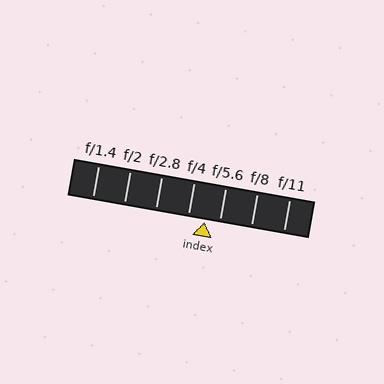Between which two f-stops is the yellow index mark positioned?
The index mark is between f/4 and f/5.6.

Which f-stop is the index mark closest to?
The index mark is closest to f/5.6.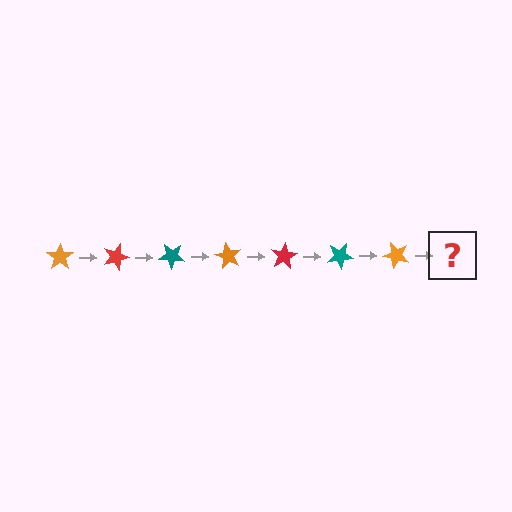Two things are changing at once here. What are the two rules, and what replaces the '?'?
The two rules are that it rotates 20 degrees each step and the color cycles through orange, red, and teal. The '?' should be a red star, rotated 140 degrees from the start.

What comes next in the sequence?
The next element should be a red star, rotated 140 degrees from the start.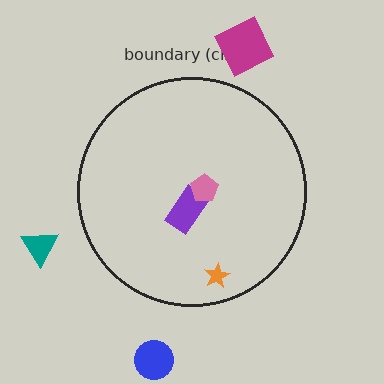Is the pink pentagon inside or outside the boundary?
Inside.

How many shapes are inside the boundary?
3 inside, 3 outside.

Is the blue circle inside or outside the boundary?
Outside.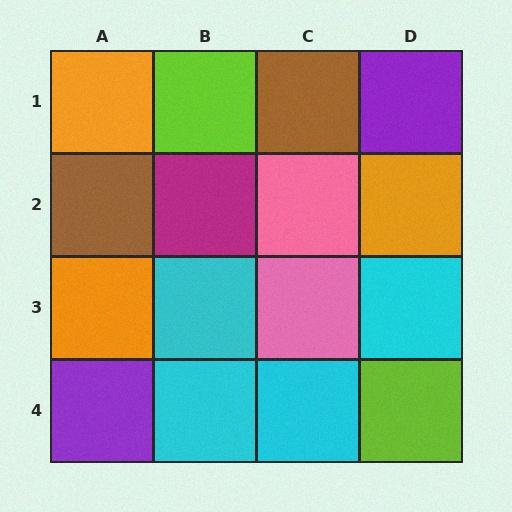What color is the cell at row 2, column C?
Pink.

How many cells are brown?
2 cells are brown.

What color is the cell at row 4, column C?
Cyan.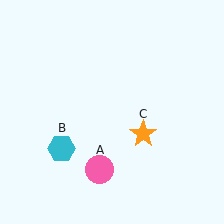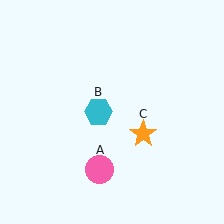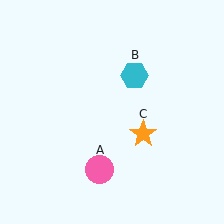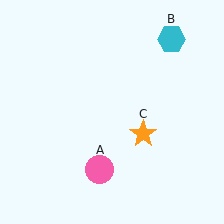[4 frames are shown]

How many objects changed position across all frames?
1 object changed position: cyan hexagon (object B).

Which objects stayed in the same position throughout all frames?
Pink circle (object A) and orange star (object C) remained stationary.